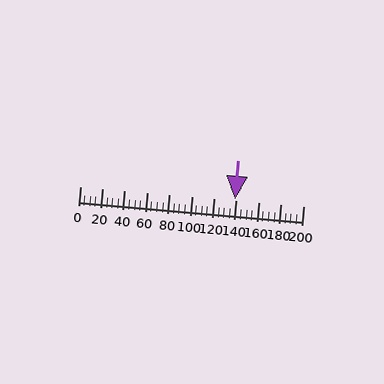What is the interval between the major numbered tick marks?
The major tick marks are spaced 20 units apart.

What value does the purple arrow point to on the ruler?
The purple arrow points to approximately 139.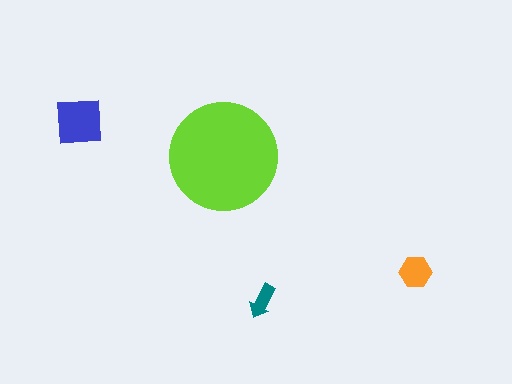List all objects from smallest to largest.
The teal arrow, the orange hexagon, the blue square, the lime circle.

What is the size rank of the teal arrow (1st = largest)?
4th.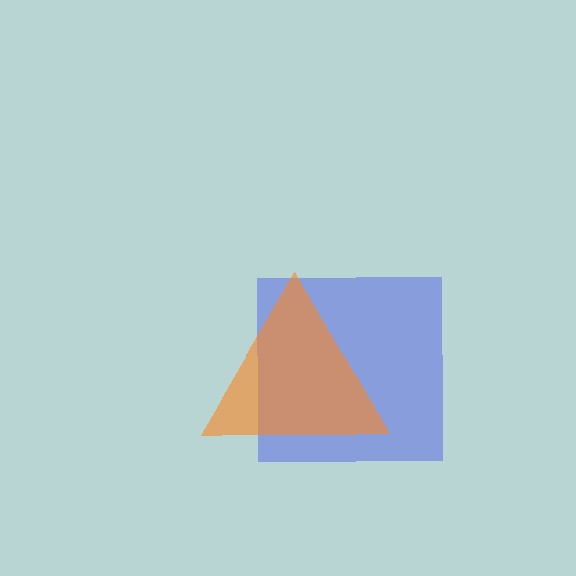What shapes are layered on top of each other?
The layered shapes are: a blue square, an orange triangle.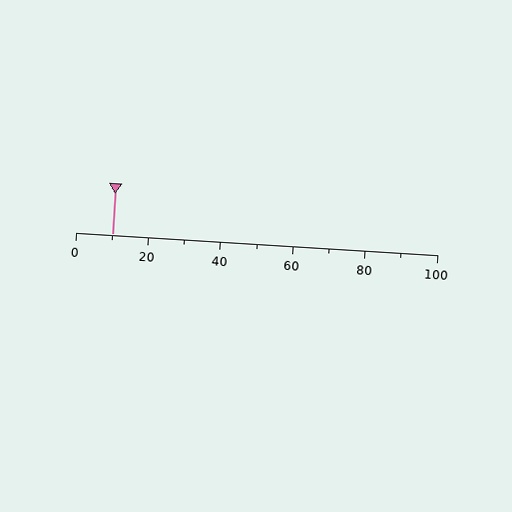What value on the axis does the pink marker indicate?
The marker indicates approximately 10.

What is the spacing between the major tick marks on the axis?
The major ticks are spaced 20 apart.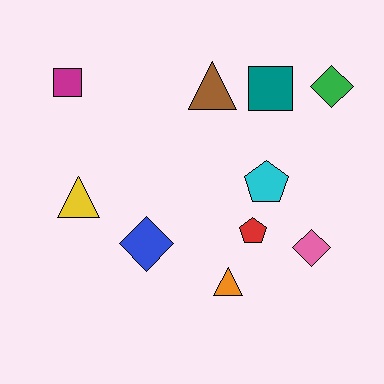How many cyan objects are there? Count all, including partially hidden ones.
There is 1 cyan object.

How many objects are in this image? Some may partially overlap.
There are 10 objects.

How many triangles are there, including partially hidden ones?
There are 3 triangles.